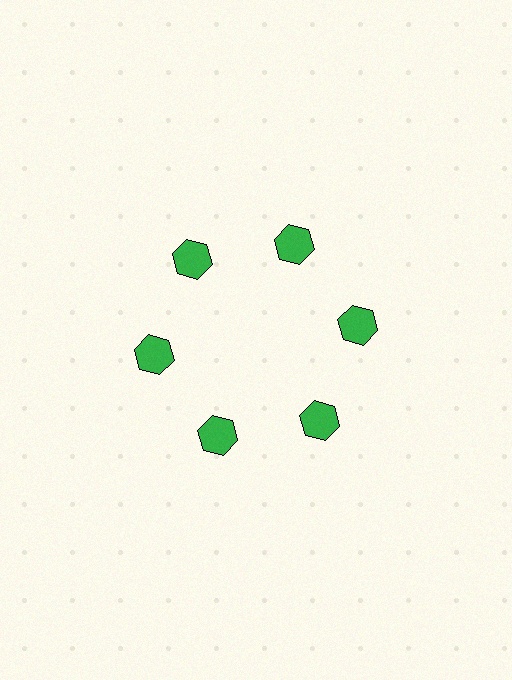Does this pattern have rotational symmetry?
Yes, this pattern has 6-fold rotational symmetry. It looks the same after rotating 60 degrees around the center.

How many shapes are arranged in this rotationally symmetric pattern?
There are 6 shapes, arranged in 6 groups of 1.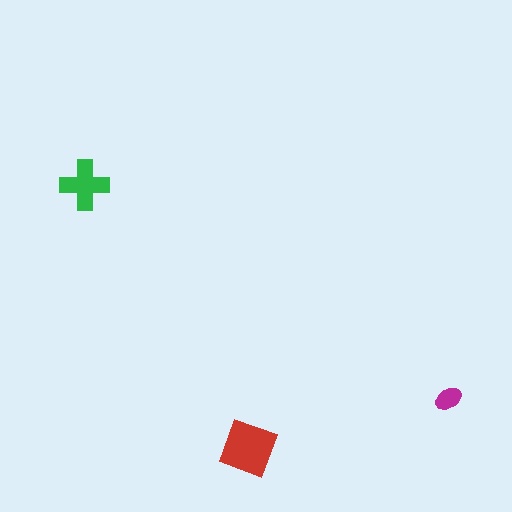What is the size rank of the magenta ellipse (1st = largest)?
3rd.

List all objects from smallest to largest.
The magenta ellipse, the green cross, the red diamond.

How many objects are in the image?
There are 3 objects in the image.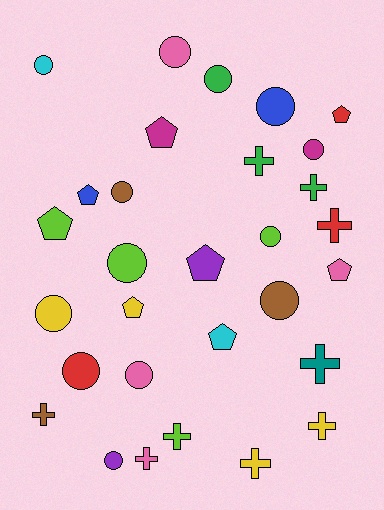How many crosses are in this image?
There are 9 crosses.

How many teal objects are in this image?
There is 1 teal object.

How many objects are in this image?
There are 30 objects.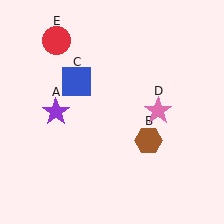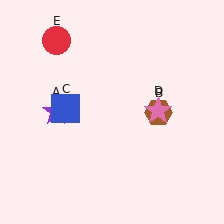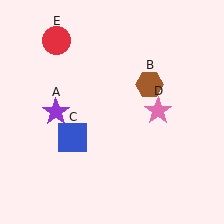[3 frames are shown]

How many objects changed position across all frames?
2 objects changed position: brown hexagon (object B), blue square (object C).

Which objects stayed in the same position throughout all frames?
Purple star (object A) and pink star (object D) and red circle (object E) remained stationary.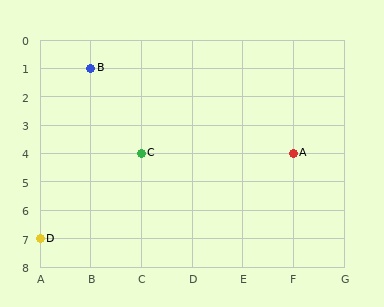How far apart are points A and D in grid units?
Points A and D are 5 columns and 3 rows apart (about 5.8 grid units diagonally).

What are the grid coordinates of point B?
Point B is at grid coordinates (B, 1).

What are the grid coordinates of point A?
Point A is at grid coordinates (F, 4).